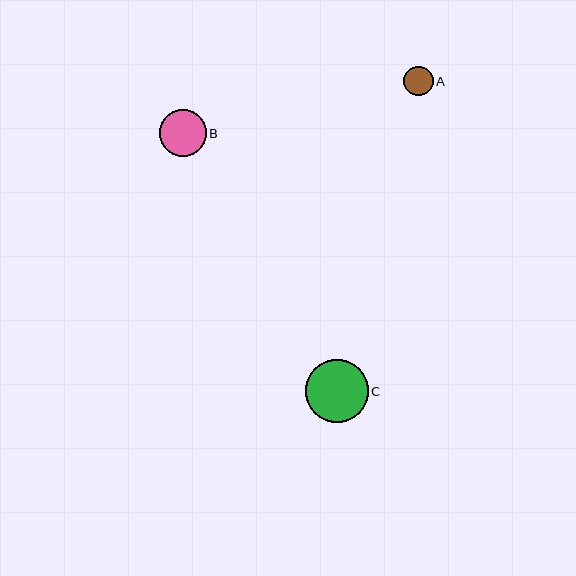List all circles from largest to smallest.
From largest to smallest: C, B, A.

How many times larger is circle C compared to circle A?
Circle C is approximately 2.1 times the size of circle A.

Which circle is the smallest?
Circle A is the smallest with a size of approximately 30 pixels.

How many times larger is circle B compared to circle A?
Circle B is approximately 1.6 times the size of circle A.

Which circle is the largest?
Circle C is the largest with a size of approximately 63 pixels.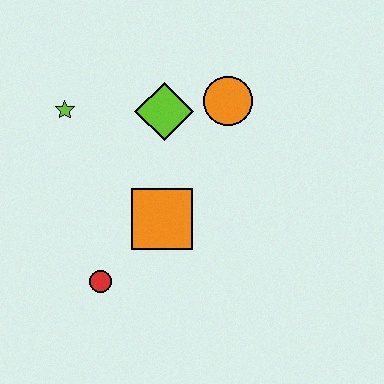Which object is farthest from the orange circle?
The red circle is farthest from the orange circle.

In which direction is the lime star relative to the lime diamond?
The lime star is to the left of the lime diamond.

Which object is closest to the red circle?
The orange square is closest to the red circle.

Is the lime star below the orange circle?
Yes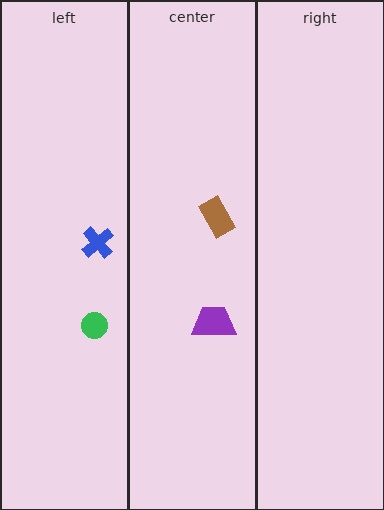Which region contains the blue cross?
The left region.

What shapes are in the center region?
The brown rectangle, the purple trapezoid.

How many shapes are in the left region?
2.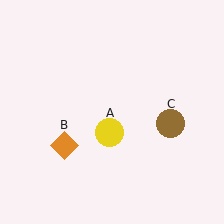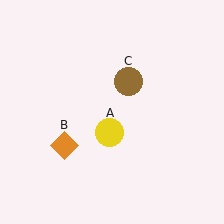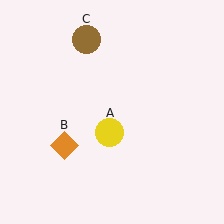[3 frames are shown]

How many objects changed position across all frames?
1 object changed position: brown circle (object C).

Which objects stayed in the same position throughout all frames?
Yellow circle (object A) and orange diamond (object B) remained stationary.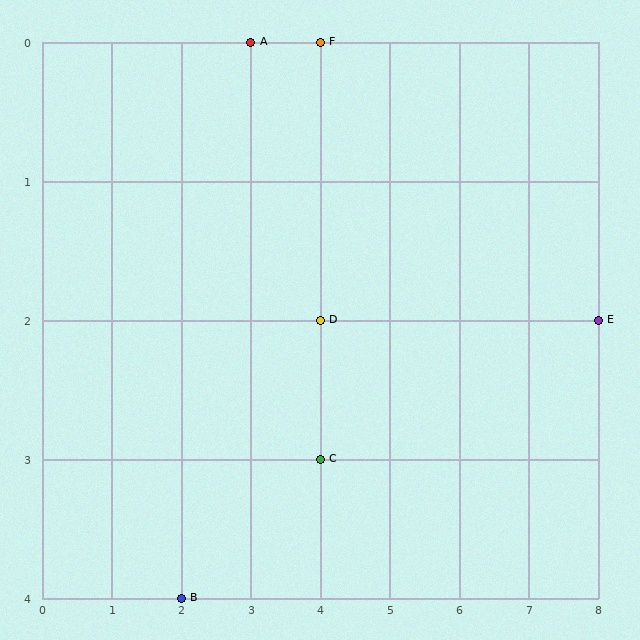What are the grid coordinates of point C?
Point C is at grid coordinates (4, 3).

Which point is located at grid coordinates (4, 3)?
Point C is at (4, 3).